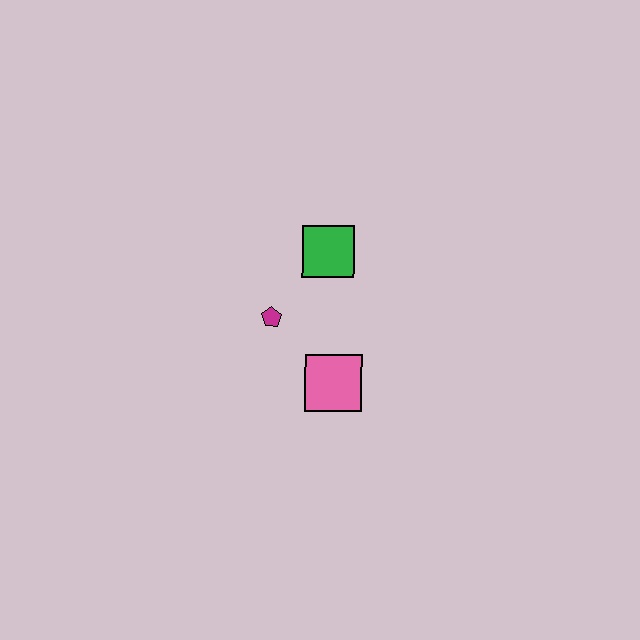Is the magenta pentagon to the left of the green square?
Yes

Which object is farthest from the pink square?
The green square is farthest from the pink square.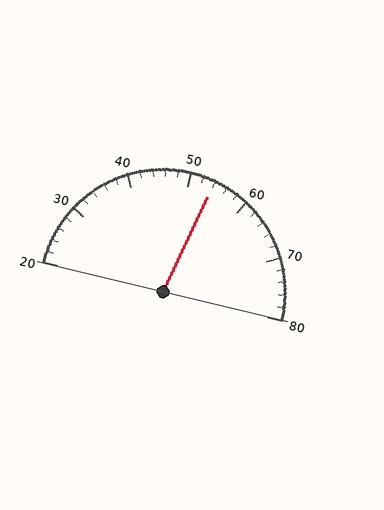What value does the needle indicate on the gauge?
The needle indicates approximately 54.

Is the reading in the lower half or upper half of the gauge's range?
The reading is in the upper half of the range (20 to 80).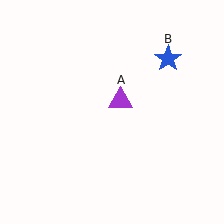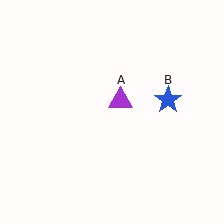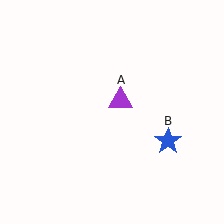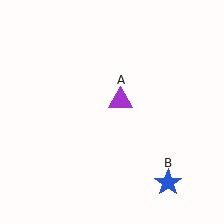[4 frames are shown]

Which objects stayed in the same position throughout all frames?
Purple triangle (object A) remained stationary.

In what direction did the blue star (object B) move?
The blue star (object B) moved down.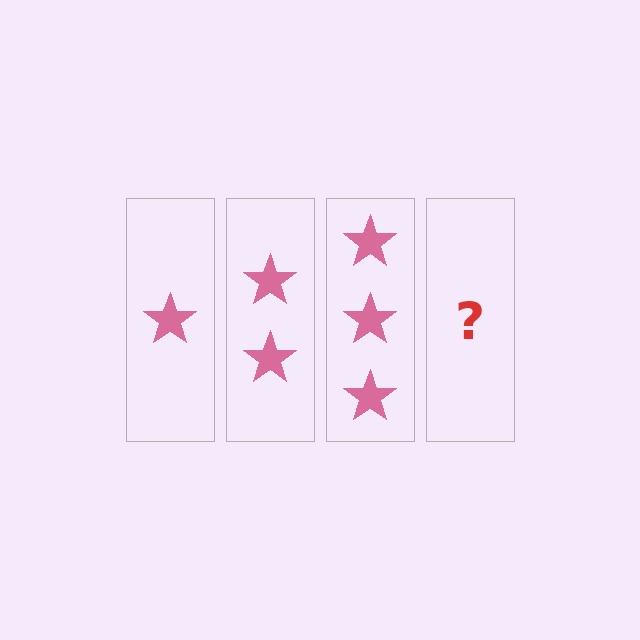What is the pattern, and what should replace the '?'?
The pattern is that each step adds one more star. The '?' should be 4 stars.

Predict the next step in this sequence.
The next step is 4 stars.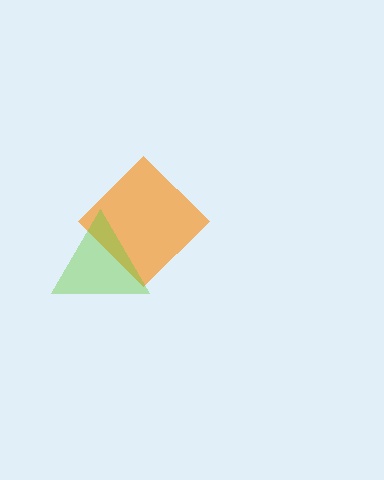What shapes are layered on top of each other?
The layered shapes are: an orange diamond, a lime triangle.